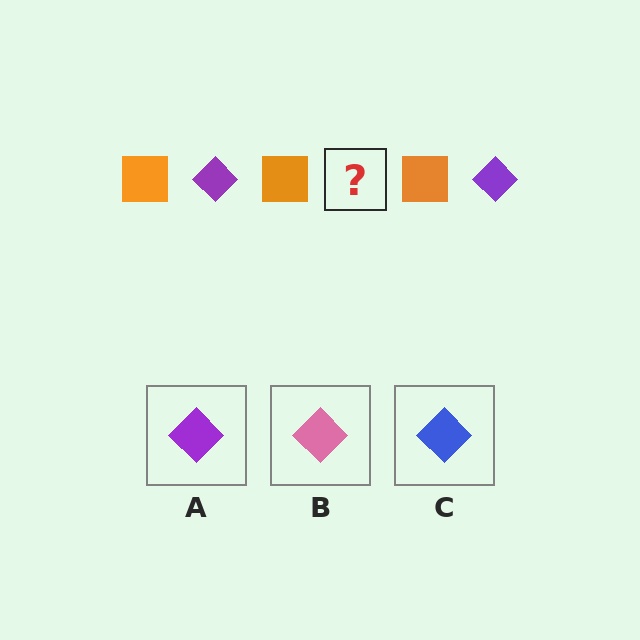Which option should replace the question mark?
Option A.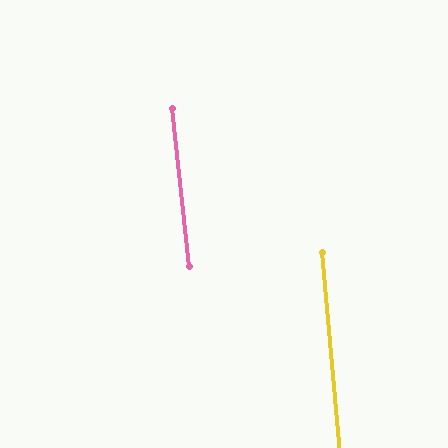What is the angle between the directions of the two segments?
Approximately 1 degree.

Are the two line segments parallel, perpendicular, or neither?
Parallel — their directions differ by only 1.2°.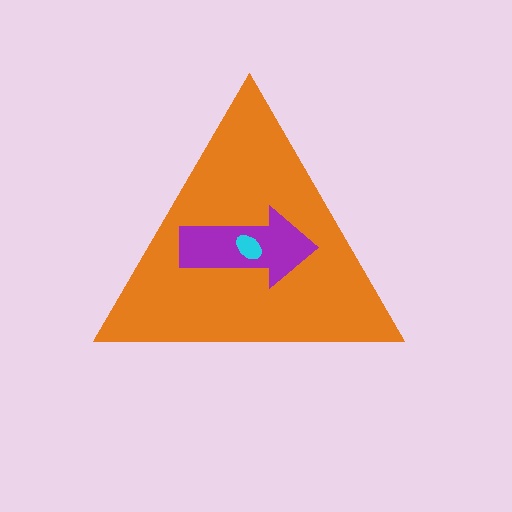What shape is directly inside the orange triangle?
The purple arrow.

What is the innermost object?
The cyan ellipse.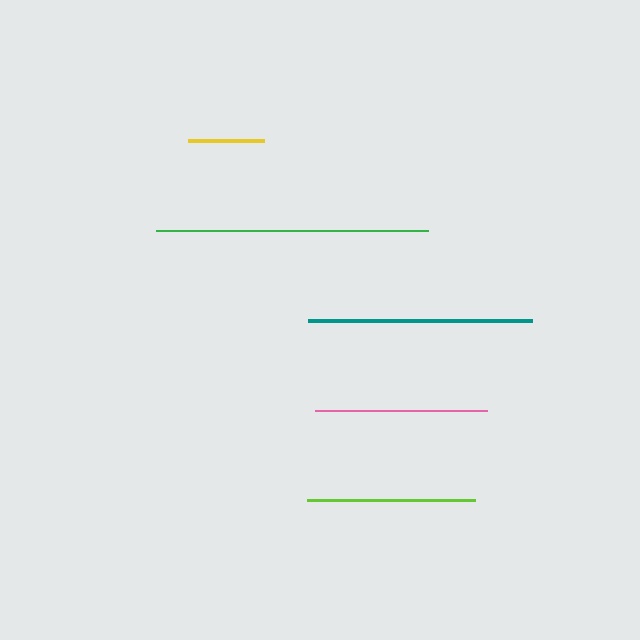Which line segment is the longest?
The green line is the longest at approximately 272 pixels.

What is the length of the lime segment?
The lime segment is approximately 167 pixels long.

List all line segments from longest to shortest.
From longest to shortest: green, teal, pink, lime, yellow.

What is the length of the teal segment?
The teal segment is approximately 224 pixels long.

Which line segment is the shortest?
The yellow line is the shortest at approximately 77 pixels.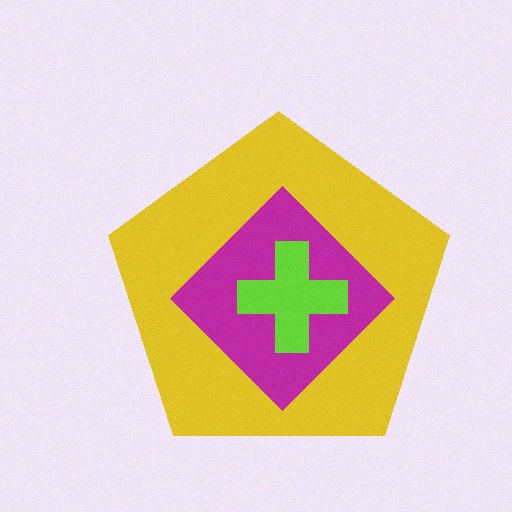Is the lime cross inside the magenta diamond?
Yes.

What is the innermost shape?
The lime cross.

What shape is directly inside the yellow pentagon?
The magenta diamond.